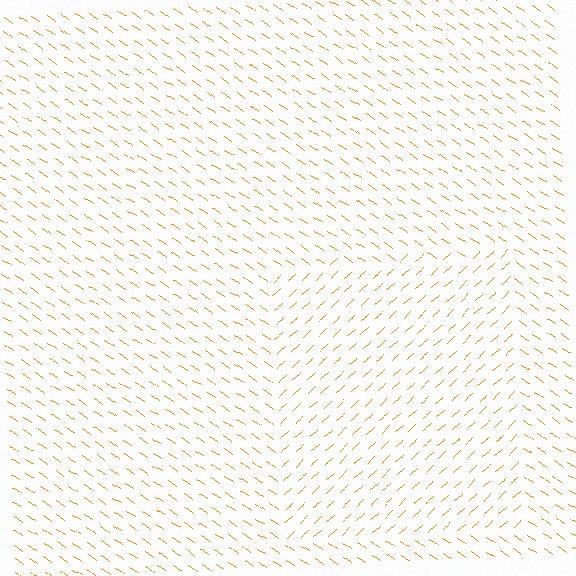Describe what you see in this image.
The image is filled with small orange line segments. A rectangle region in the image has lines oriented differently from the surrounding lines, creating a visible texture boundary.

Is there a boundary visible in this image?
Yes, there is a texture boundary formed by a change in line orientation.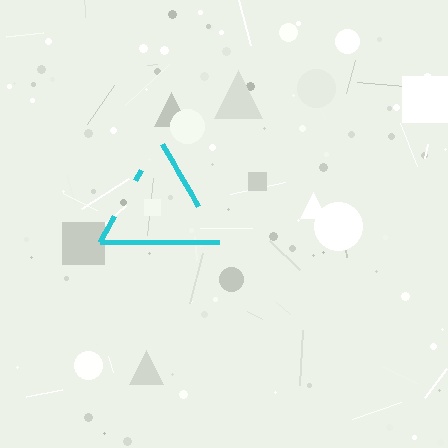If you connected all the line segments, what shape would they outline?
They would outline a triangle.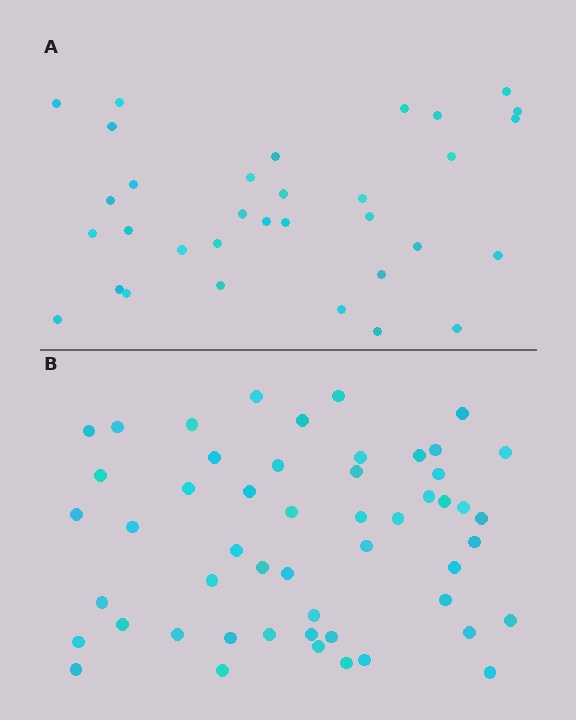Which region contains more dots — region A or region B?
Region B (the bottom region) has more dots.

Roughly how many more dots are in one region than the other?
Region B has approximately 20 more dots than region A.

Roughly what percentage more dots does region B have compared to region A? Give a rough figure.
About 60% more.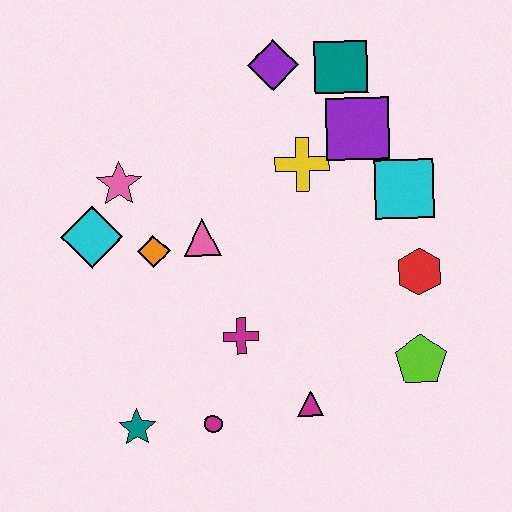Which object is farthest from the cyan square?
The teal star is farthest from the cyan square.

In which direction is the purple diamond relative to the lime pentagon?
The purple diamond is above the lime pentagon.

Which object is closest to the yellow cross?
The purple square is closest to the yellow cross.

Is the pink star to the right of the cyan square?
No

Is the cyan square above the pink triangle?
Yes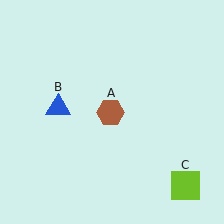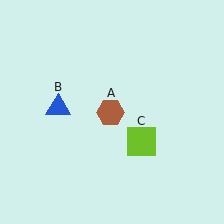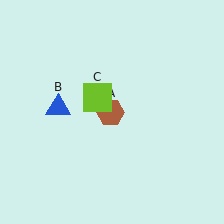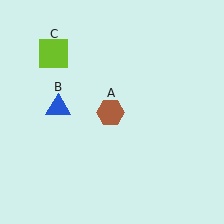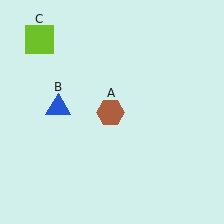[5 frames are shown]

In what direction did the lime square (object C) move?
The lime square (object C) moved up and to the left.